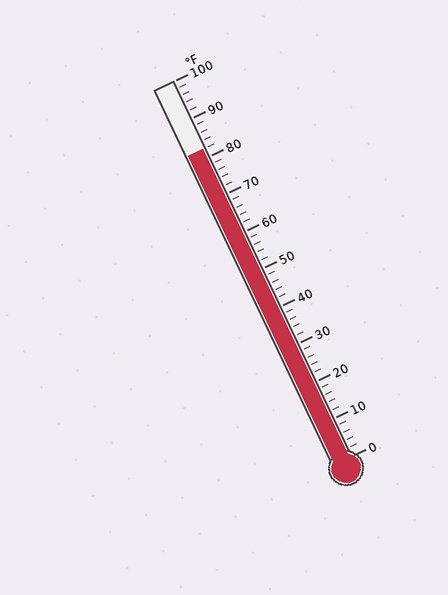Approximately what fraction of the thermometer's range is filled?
The thermometer is filled to approximately 80% of its range.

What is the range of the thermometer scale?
The thermometer scale ranges from 0°F to 100°F.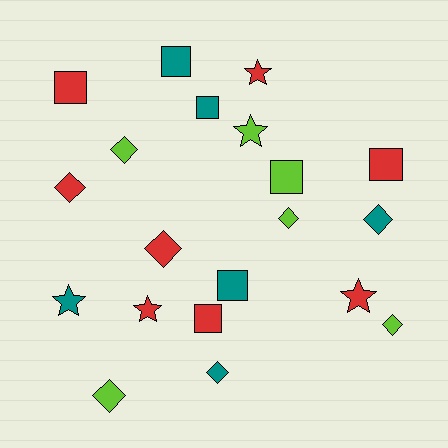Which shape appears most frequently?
Diamond, with 8 objects.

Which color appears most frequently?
Red, with 8 objects.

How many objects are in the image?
There are 20 objects.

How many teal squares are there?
There are 3 teal squares.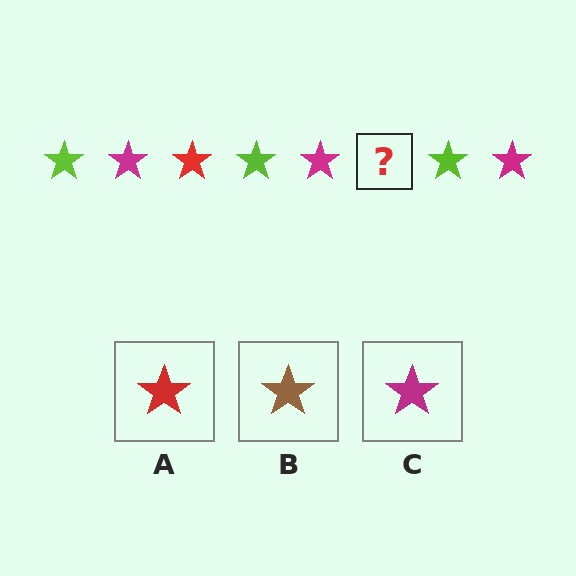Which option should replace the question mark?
Option A.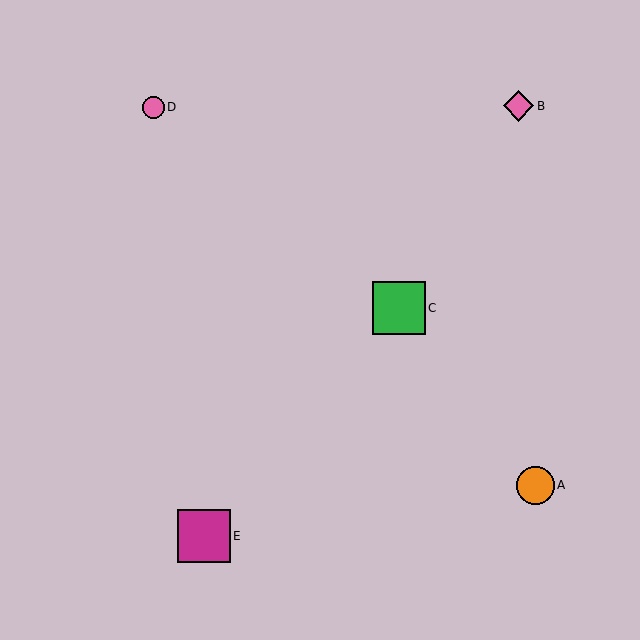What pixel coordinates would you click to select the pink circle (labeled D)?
Click at (153, 107) to select the pink circle D.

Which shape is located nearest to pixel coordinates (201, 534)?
The magenta square (labeled E) at (204, 536) is nearest to that location.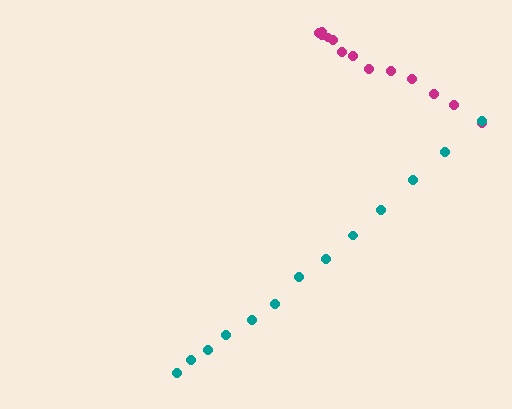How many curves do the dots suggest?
There are 2 distinct paths.